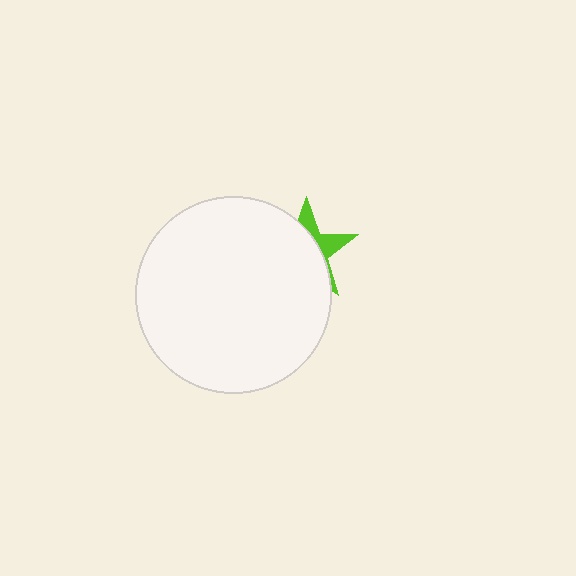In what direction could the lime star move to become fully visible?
The lime star could move right. That would shift it out from behind the white circle entirely.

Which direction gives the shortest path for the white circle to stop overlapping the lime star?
Moving left gives the shortest separation.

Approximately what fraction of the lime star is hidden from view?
Roughly 68% of the lime star is hidden behind the white circle.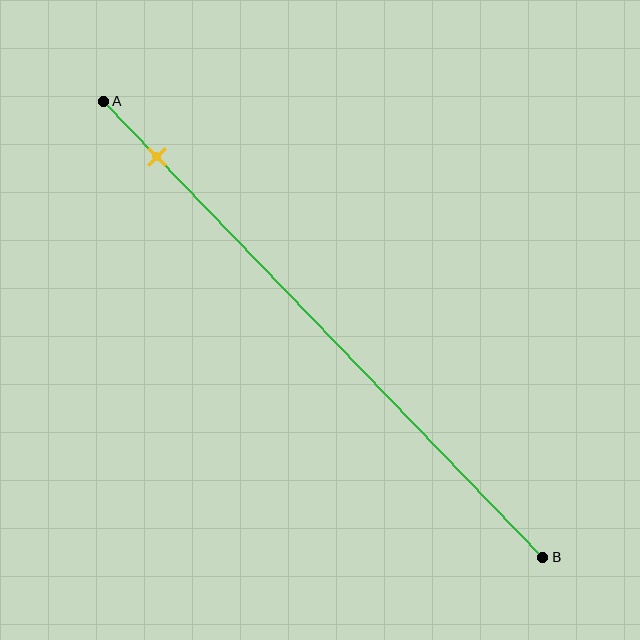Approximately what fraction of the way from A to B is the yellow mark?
The yellow mark is approximately 10% of the way from A to B.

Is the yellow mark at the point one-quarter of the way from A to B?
No, the mark is at about 10% from A, not at the 25% one-quarter point.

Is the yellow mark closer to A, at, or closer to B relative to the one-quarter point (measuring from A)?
The yellow mark is closer to point A than the one-quarter point of segment AB.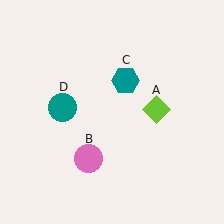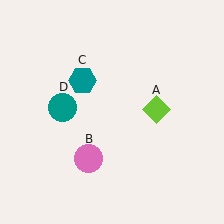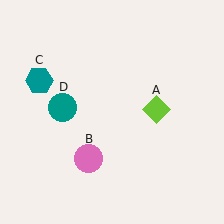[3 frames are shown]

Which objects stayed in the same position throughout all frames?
Lime diamond (object A) and pink circle (object B) and teal circle (object D) remained stationary.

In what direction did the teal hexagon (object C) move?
The teal hexagon (object C) moved left.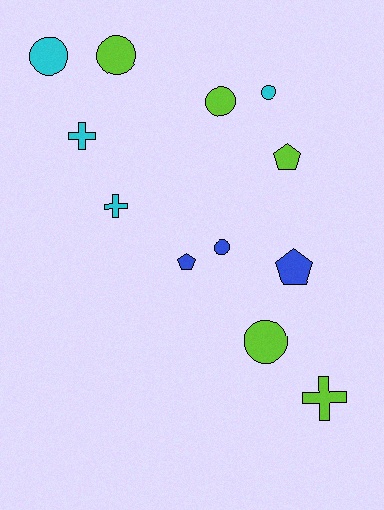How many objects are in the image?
There are 12 objects.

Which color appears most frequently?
Lime, with 5 objects.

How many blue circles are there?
There is 1 blue circle.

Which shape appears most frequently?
Circle, with 6 objects.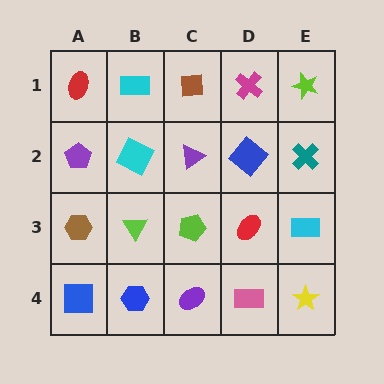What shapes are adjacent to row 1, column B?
A cyan square (row 2, column B), a red ellipse (row 1, column A), a brown square (row 1, column C).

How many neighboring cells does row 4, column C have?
3.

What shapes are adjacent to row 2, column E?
A lime star (row 1, column E), a cyan rectangle (row 3, column E), a blue diamond (row 2, column D).